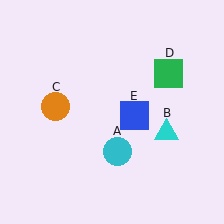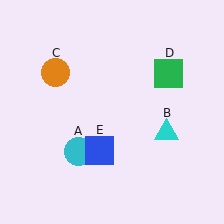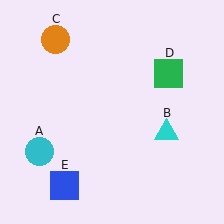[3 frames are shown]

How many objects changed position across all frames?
3 objects changed position: cyan circle (object A), orange circle (object C), blue square (object E).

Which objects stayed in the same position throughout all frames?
Cyan triangle (object B) and green square (object D) remained stationary.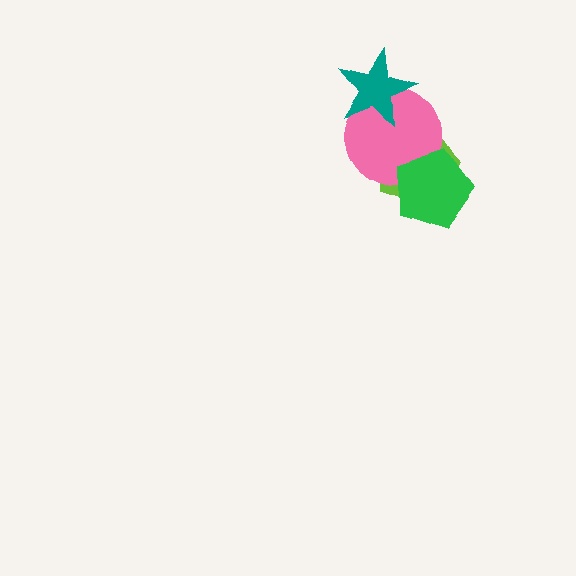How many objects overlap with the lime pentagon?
2 objects overlap with the lime pentagon.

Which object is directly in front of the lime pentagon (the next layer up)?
The pink circle is directly in front of the lime pentagon.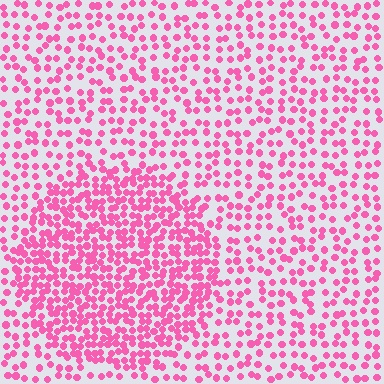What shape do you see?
I see a circle.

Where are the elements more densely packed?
The elements are more densely packed inside the circle boundary.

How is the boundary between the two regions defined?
The boundary is defined by a change in element density (approximately 2.0x ratio). All elements are the same color, size, and shape.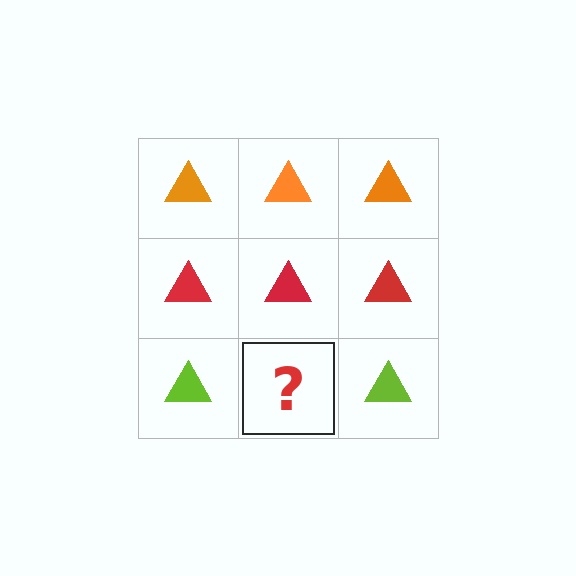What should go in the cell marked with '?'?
The missing cell should contain a lime triangle.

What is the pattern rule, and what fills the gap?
The rule is that each row has a consistent color. The gap should be filled with a lime triangle.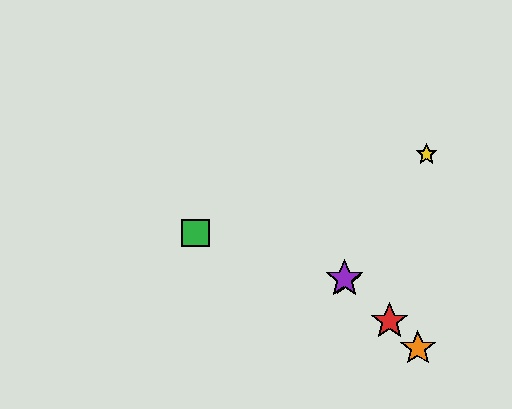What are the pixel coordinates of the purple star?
The purple star is at (344, 279).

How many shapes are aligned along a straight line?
4 shapes (the red star, the blue star, the purple star, the orange star) are aligned along a straight line.